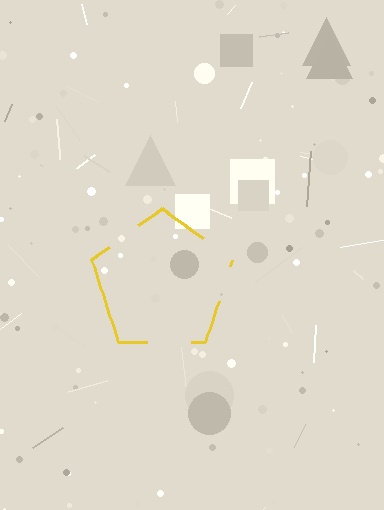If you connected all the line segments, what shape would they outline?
They would outline a pentagon.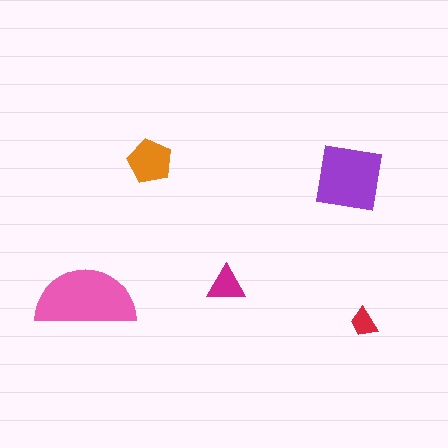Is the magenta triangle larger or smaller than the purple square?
Smaller.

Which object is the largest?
The pink semicircle.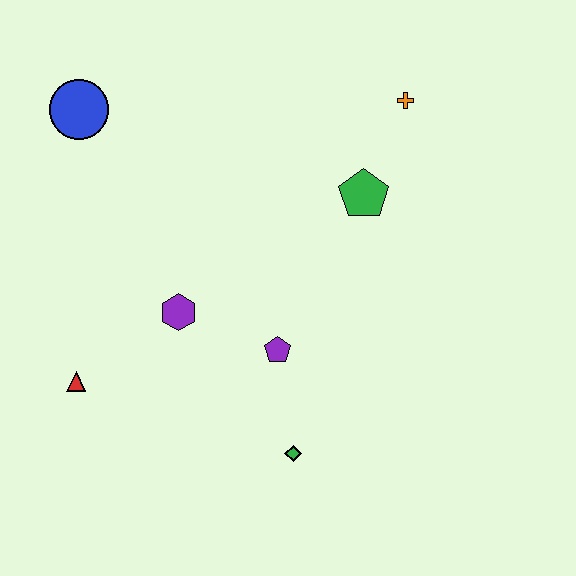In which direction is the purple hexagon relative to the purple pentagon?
The purple hexagon is to the left of the purple pentagon.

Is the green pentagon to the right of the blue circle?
Yes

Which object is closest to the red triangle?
The purple hexagon is closest to the red triangle.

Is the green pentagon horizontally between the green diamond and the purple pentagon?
No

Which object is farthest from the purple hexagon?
The orange cross is farthest from the purple hexagon.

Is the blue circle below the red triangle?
No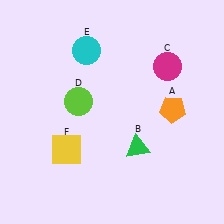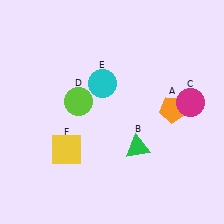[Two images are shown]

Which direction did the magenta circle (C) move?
The magenta circle (C) moved down.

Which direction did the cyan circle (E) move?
The cyan circle (E) moved down.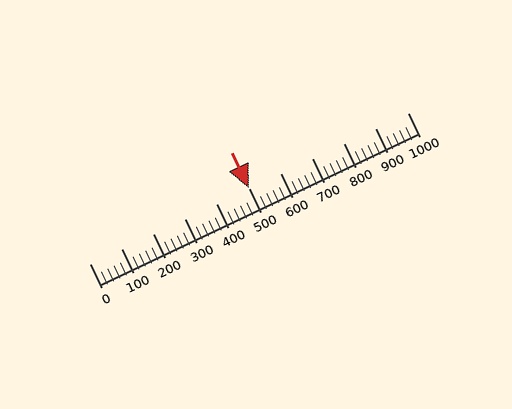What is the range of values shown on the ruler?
The ruler shows values from 0 to 1000.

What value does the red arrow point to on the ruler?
The red arrow points to approximately 500.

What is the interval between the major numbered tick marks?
The major tick marks are spaced 100 units apart.